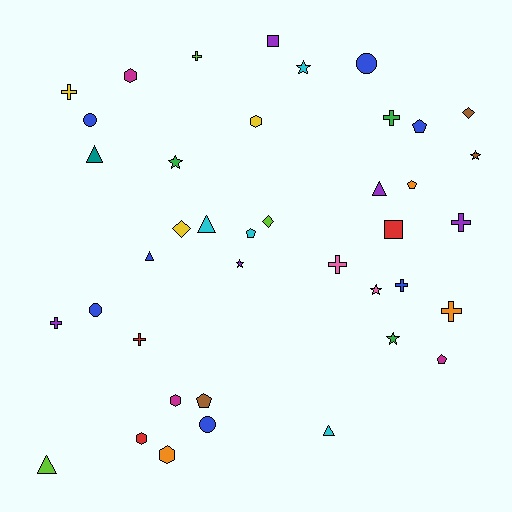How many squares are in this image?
There are 2 squares.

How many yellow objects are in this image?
There are 3 yellow objects.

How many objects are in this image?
There are 40 objects.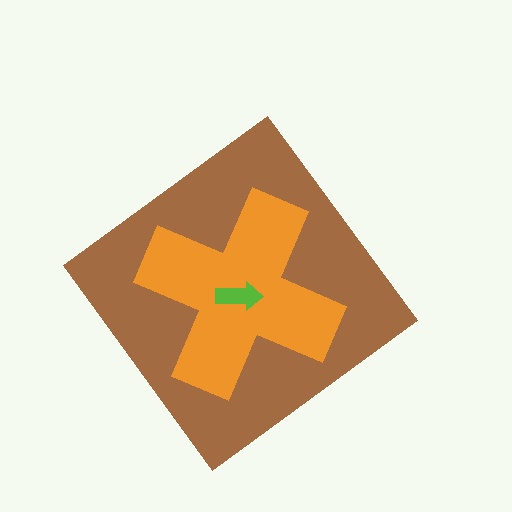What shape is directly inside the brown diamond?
The orange cross.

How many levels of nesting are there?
3.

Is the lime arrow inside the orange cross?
Yes.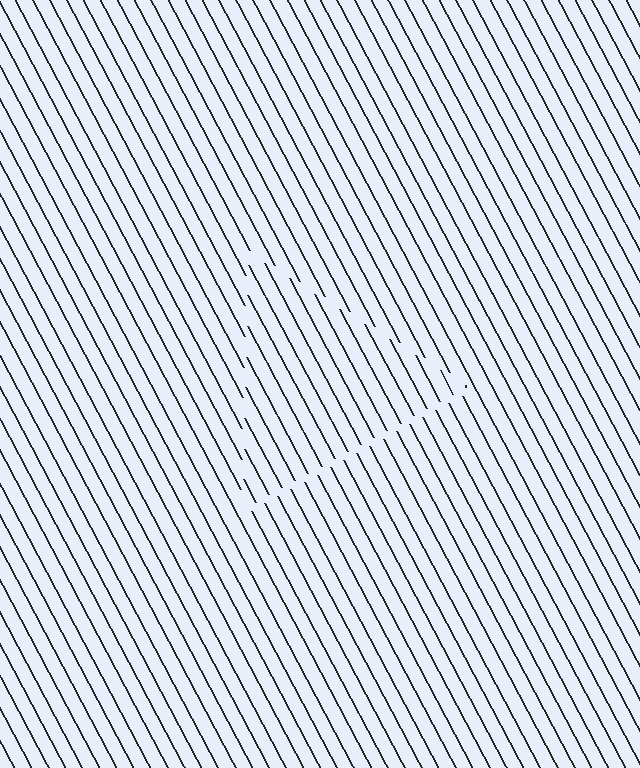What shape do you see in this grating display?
An illusory triangle. The interior of the shape contains the same grating, shifted by half a period — the contour is defined by the phase discontinuity where line-ends from the inner and outer gratings abut.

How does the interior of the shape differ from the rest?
The interior of the shape contains the same grating, shifted by half a period — the contour is defined by the phase discontinuity where line-ends from the inner and outer gratings abut.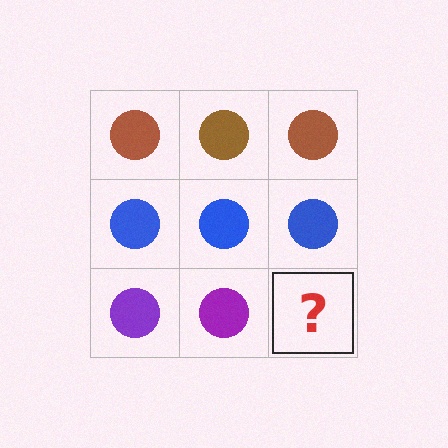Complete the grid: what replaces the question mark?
The question mark should be replaced with a purple circle.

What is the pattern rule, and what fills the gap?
The rule is that each row has a consistent color. The gap should be filled with a purple circle.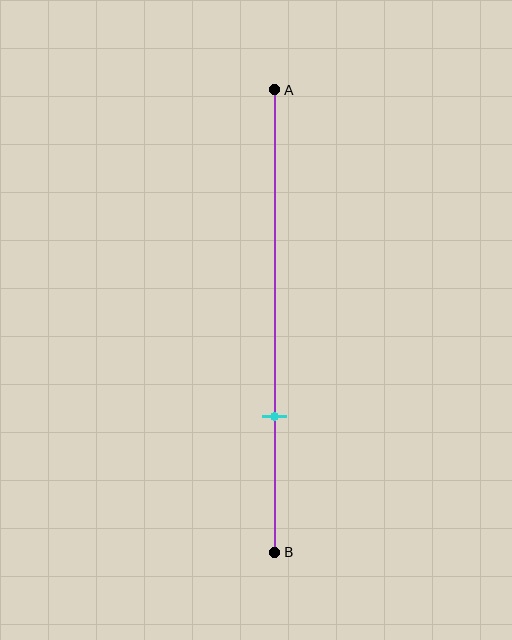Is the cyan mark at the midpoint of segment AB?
No, the mark is at about 70% from A, not at the 50% midpoint.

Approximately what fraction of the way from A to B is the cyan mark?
The cyan mark is approximately 70% of the way from A to B.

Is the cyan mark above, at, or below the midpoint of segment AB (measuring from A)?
The cyan mark is below the midpoint of segment AB.